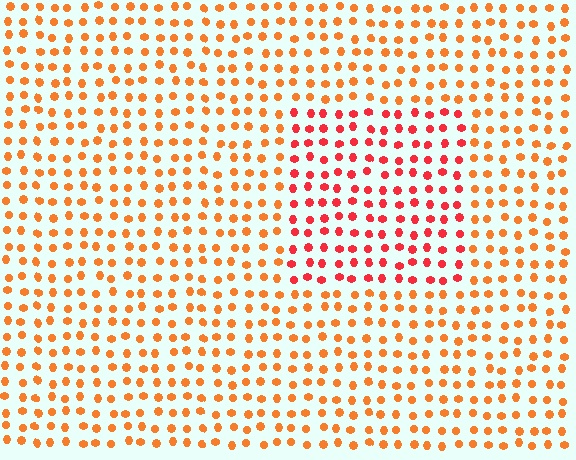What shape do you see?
I see a rectangle.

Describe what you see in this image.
The image is filled with small orange elements in a uniform arrangement. A rectangle-shaped region is visible where the elements are tinted to a slightly different hue, forming a subtle color boundary.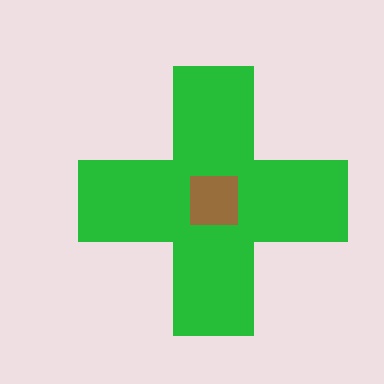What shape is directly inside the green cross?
The brown square.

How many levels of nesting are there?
2.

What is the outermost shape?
The green cross.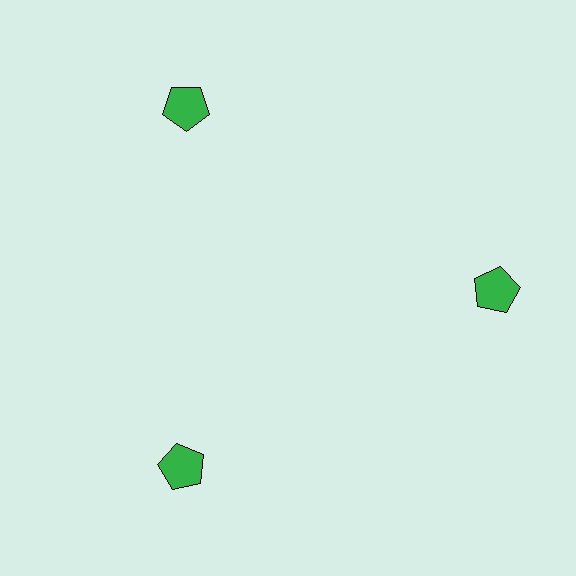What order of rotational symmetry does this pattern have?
This pattern has 3-fold rotational symmetry.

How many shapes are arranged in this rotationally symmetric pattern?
There are 3 shapes, arranged in 3 groups of 1.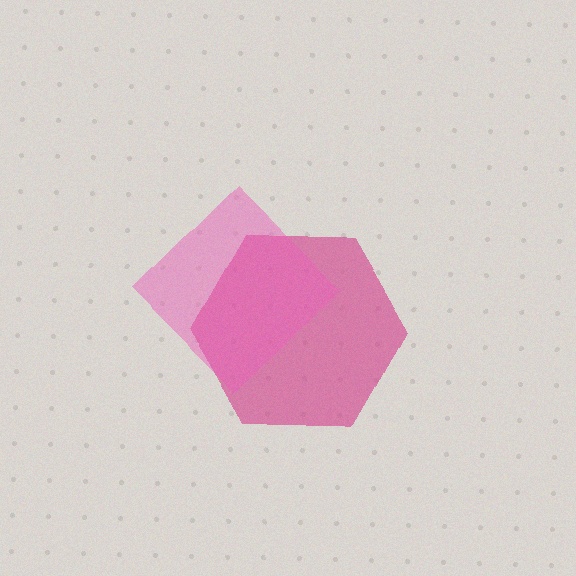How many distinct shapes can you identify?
There are 2 distinct shapes: a magenta hexagon, a pink diamond.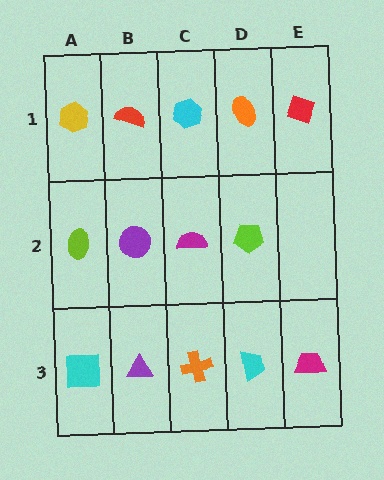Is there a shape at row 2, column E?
No, that cell is empty.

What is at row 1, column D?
An orange ellipse.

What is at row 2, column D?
A lime pentagon.